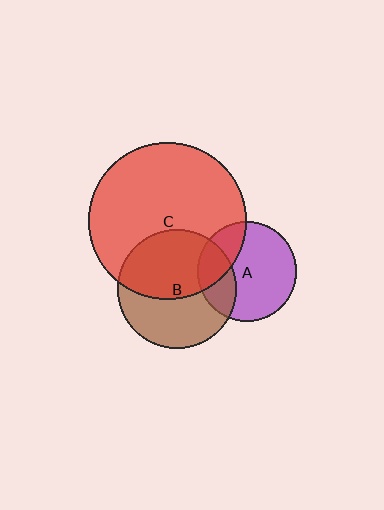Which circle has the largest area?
Circle C (red).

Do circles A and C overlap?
Yes.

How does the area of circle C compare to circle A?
Approximately 2.5 times.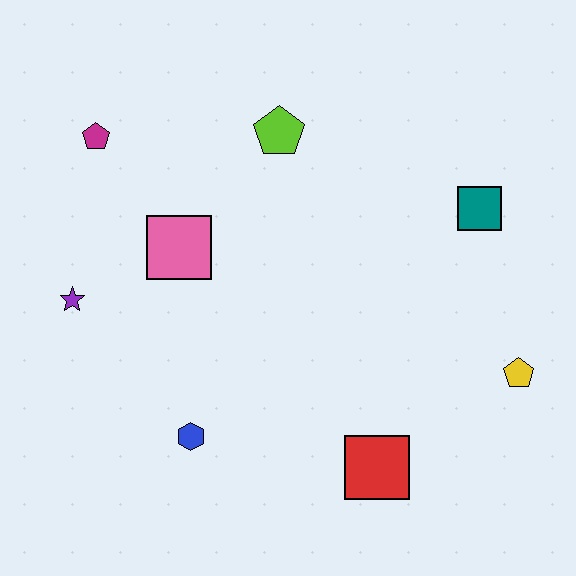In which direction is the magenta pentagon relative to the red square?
The magenta pentagon is above the red square.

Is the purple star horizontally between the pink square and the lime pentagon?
No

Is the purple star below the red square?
No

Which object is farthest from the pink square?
The yellow pentagon is farthest from the pink square.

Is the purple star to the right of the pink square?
No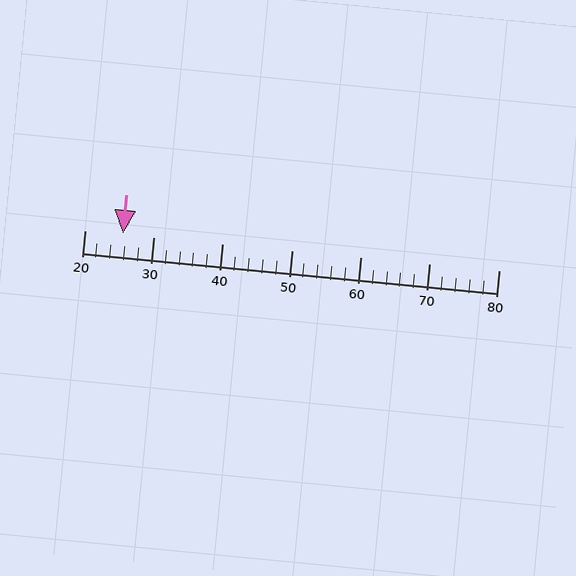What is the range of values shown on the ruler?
The ruler shows values from 20 to 80.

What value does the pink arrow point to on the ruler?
The pink arrow points to approximately 26.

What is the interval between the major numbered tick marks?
The major tick marks are spaced 10 units apart.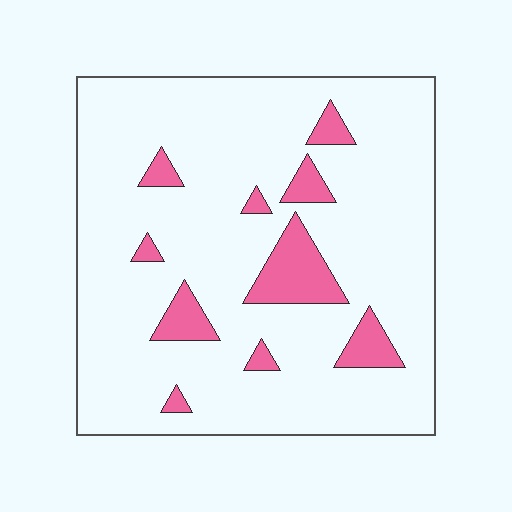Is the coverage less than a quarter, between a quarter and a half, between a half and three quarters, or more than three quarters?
Less than a quarter.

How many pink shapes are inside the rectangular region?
10.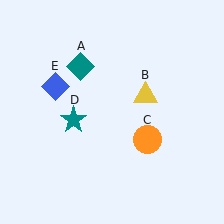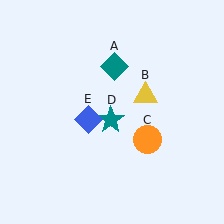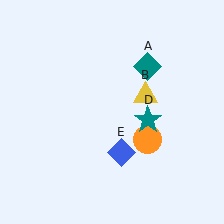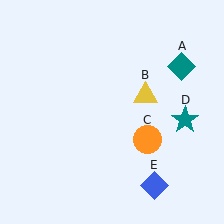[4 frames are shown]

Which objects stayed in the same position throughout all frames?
Yellow triangle (object B) and orange circle (object C) remained stationary.